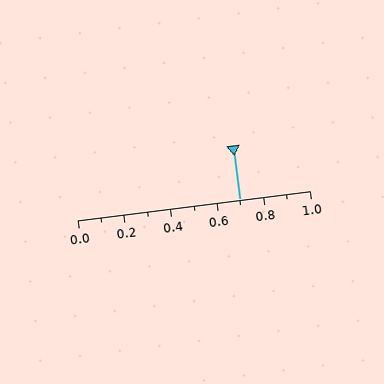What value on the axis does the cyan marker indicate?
The marker indicates approximately 0.7.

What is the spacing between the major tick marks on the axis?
The major ticks are spaced 0.2 apart.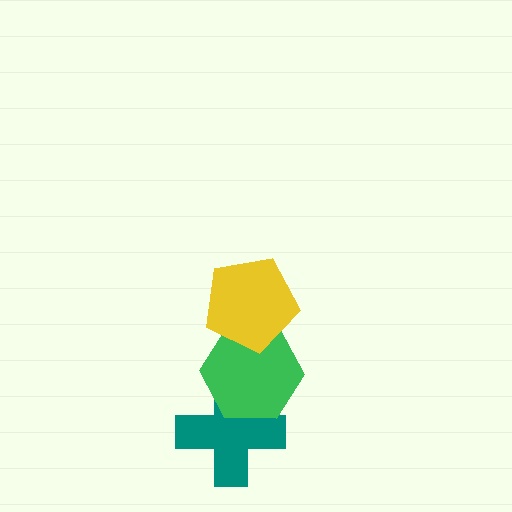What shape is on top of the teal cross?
The green hexagon is on top of the teal cross.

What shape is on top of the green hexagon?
The yellow pentagon is on top of the green hexagon.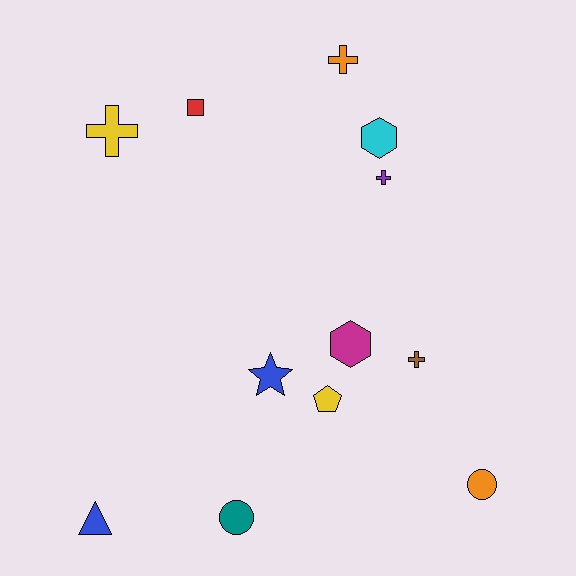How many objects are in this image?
There are 12 objects.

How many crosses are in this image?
There are 4 crosses.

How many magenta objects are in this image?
There is 1 magenta object.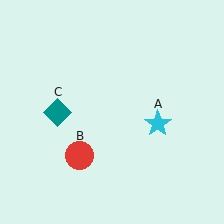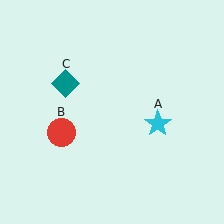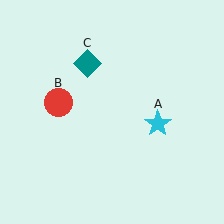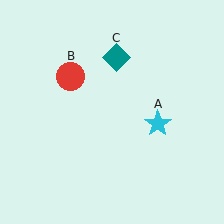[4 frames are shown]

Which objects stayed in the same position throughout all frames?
Cyan star (object A) remained stationary.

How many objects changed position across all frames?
2 objects changed position: red circle (object B), teal diamond (object C).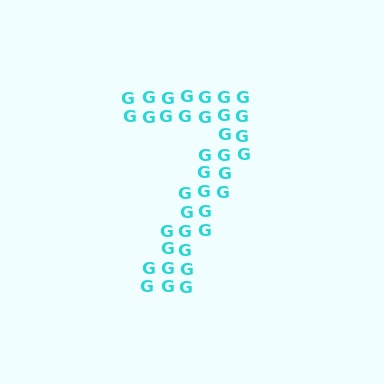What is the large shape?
The large shape is the digit 7.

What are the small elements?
The small elements are letter G's.